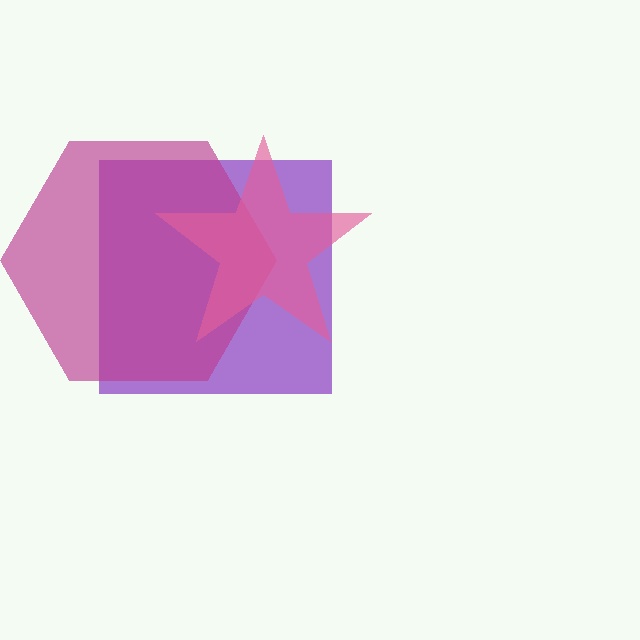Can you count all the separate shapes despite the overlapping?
Yes, there are 3 separate shapes.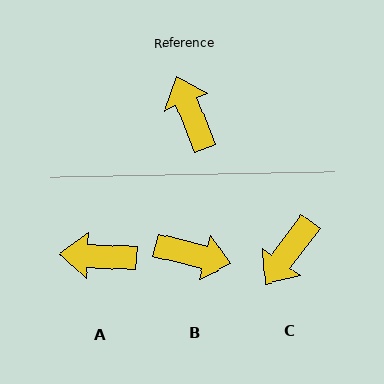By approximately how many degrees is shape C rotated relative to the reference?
Approximately 122 degrees counter-clockwise.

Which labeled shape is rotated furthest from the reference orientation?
B, about 126 degrees away.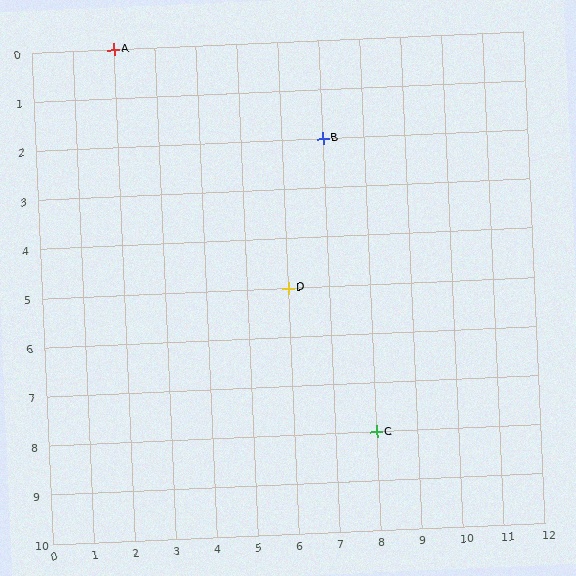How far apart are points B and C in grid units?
Points B and C are 1 column and 6 rows apart (about 6.1 grid units diagonally).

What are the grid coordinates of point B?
Point B is at grid coordinates (7, 2).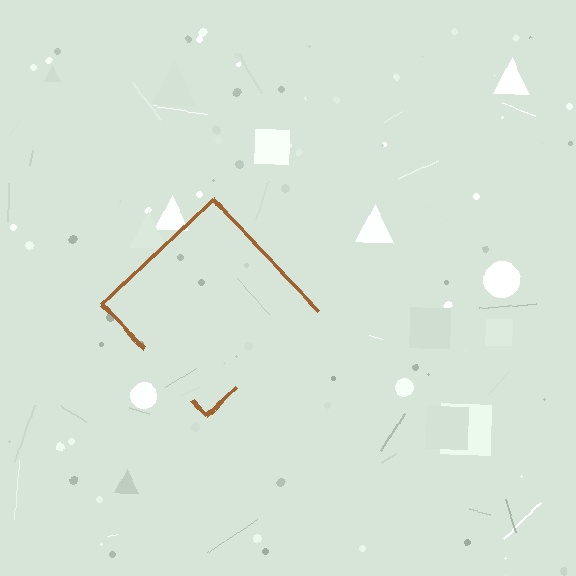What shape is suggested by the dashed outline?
The dashed outline suggests a diamond.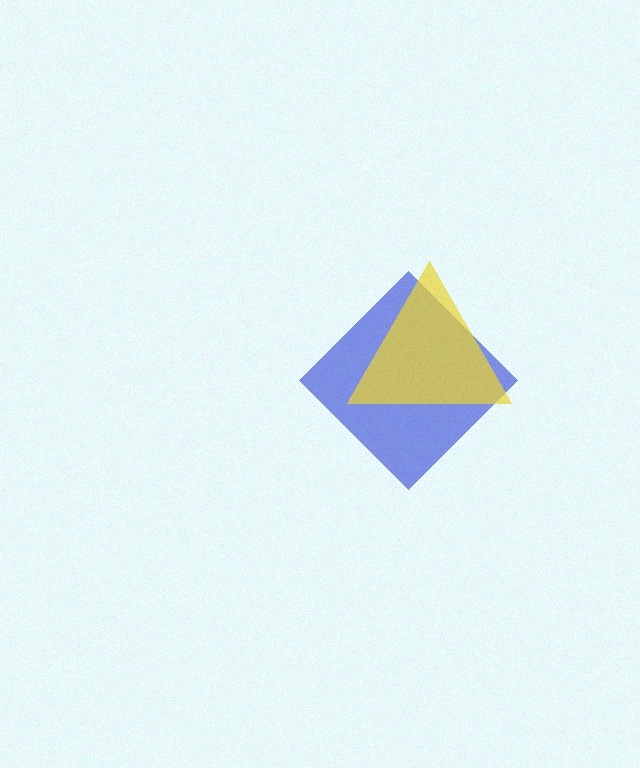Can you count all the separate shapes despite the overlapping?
Yes, there are 2 separate shapes.